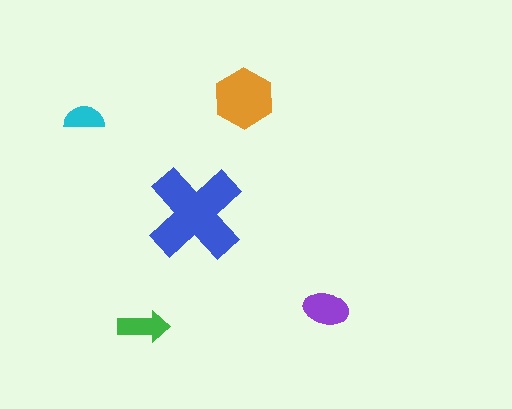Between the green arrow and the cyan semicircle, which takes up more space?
The green arrow.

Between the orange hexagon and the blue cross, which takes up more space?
The blue cross.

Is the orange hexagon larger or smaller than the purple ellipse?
Larger.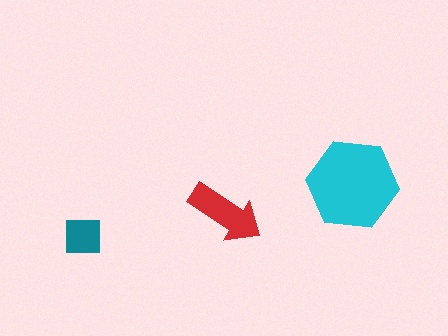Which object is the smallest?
The teal square.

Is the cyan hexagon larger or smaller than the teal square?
Larger.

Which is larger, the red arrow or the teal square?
The red arrow.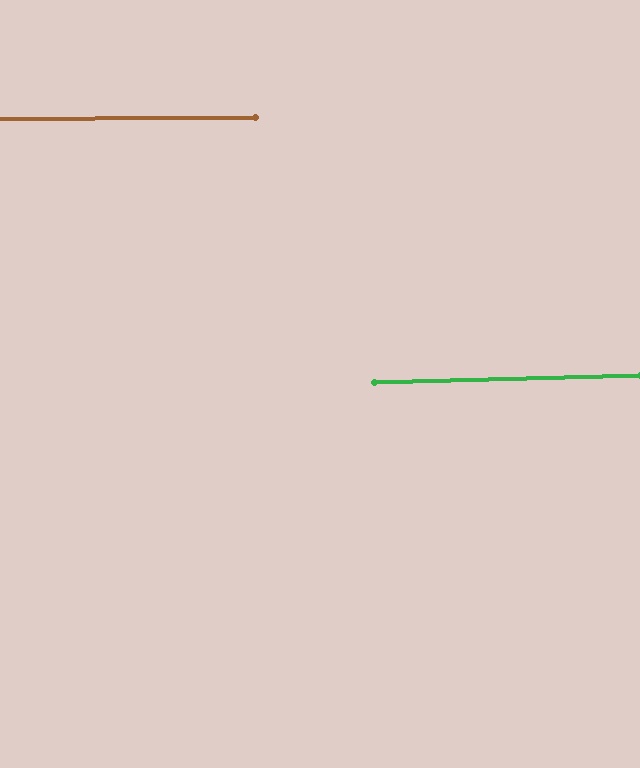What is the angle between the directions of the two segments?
Approximately 1 degree.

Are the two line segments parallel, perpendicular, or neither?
Parallel — their directions differ by only 1.1°.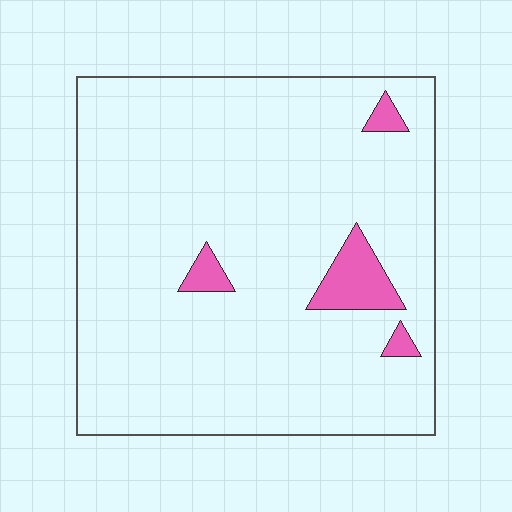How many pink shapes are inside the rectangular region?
4.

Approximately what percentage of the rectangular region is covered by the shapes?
Approximately 5%.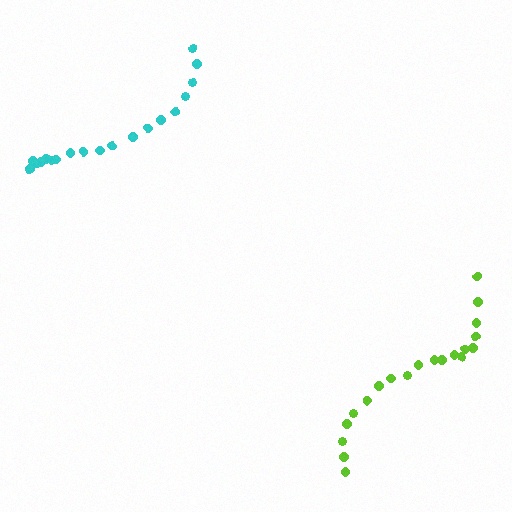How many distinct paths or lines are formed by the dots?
There are 2 distinct paths.